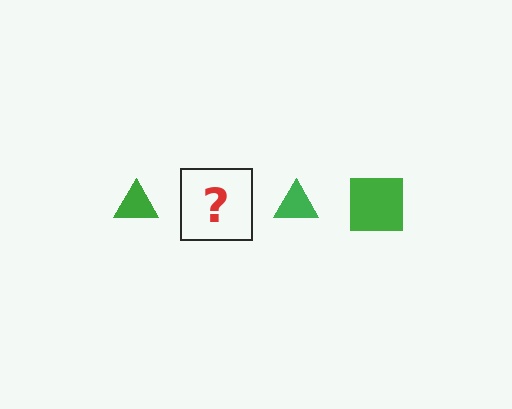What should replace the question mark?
The question mark should be replaced with a green square.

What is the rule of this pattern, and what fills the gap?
The rule is that the pattern cycles through triangle, square shapes in green. The gap should be filled with a green square.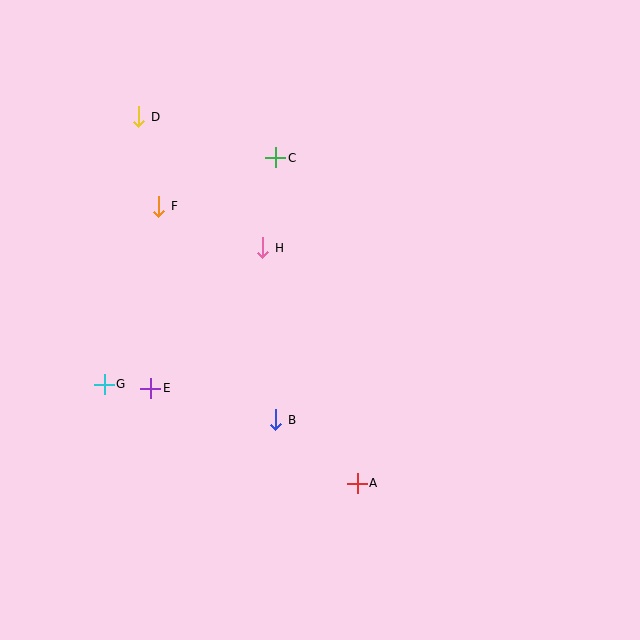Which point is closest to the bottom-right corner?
Point A is closest to the bottom-right corner.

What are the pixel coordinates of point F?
Point F is at (159, 206).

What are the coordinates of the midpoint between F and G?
The midpoint between F and G is at (132, 295).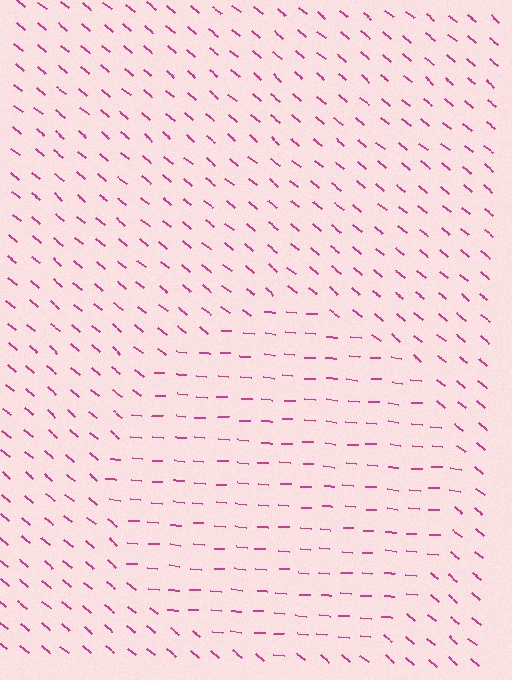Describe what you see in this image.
The image is filled with small magenta line segments. A circle region in the image has lines oriented differently from the surrounding lines, creating a visible texture boundary.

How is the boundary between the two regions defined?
The boundary is defined purely by a change in line orientation (approximately 35 degrees difference). All lines are the same color and thickness.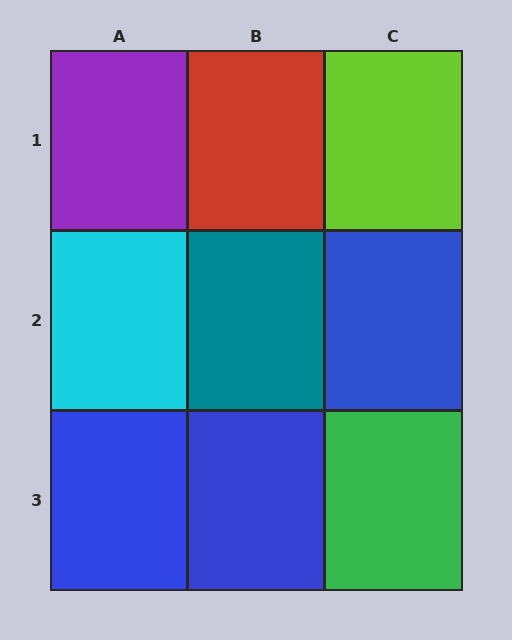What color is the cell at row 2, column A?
Cyan.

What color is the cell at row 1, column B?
Red.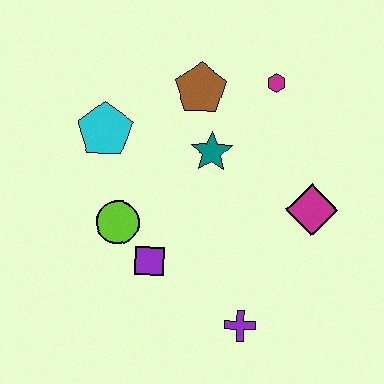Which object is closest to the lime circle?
The purple square is closest to the lime circle.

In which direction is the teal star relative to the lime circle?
The teal star is to the right of the lime circle.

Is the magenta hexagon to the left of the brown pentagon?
No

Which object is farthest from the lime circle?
The magenta hexagon is farthest from the lime circle.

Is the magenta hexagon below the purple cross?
No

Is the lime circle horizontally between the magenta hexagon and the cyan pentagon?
Yes